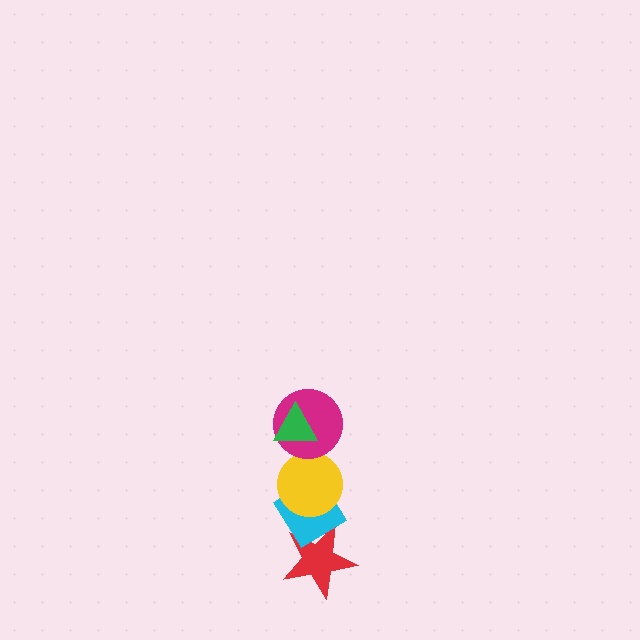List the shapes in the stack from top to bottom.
From top to bottom: the green triangle, the magenta circle, the yellow circle, the cyan diamond, the red star.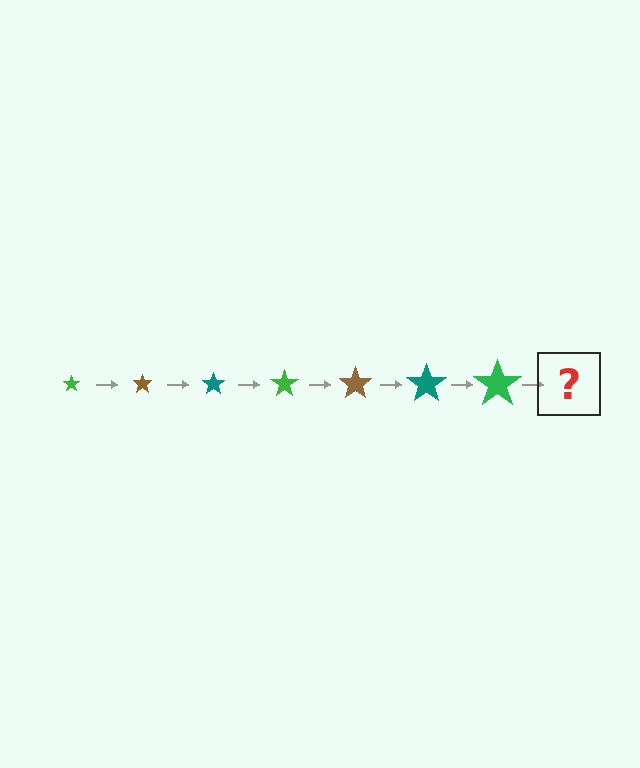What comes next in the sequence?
The next element should be a brown star, larger than the previous one.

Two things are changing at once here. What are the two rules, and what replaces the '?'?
The two rules are that the star grows larger each step and the color cycles through green, brown, and teal. The '?' should be a brown star, larger than the previous one.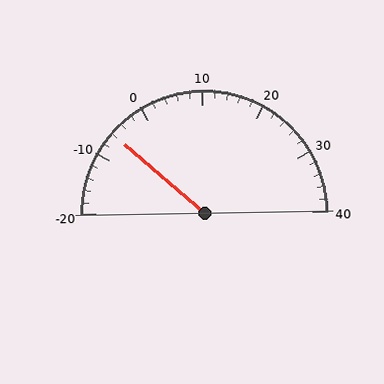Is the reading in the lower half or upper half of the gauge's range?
The reading is in the lower half of the range (-20 to 40).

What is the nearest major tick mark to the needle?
The nearest major tick mark is -10.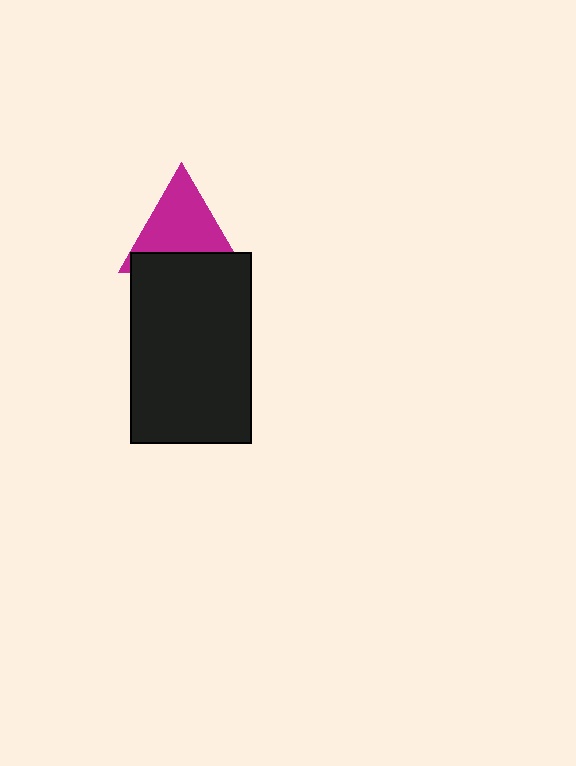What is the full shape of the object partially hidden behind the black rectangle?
The partially hidden object is a magenta triangle.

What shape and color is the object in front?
The object in front is a black rectangle.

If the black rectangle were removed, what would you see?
You would see the complete magenta triangle.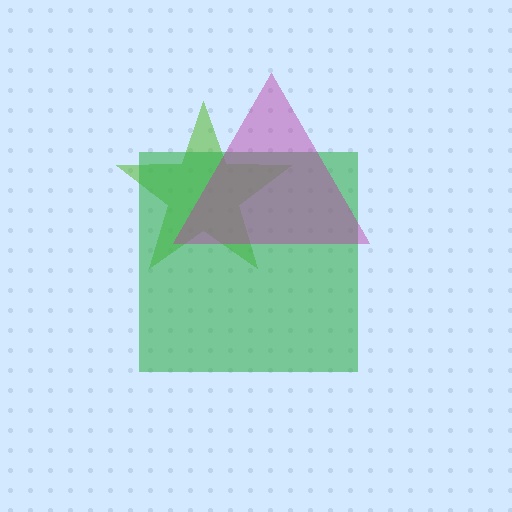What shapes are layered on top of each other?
The layered shapes are: a lime star, a green square, a magenta triangle.